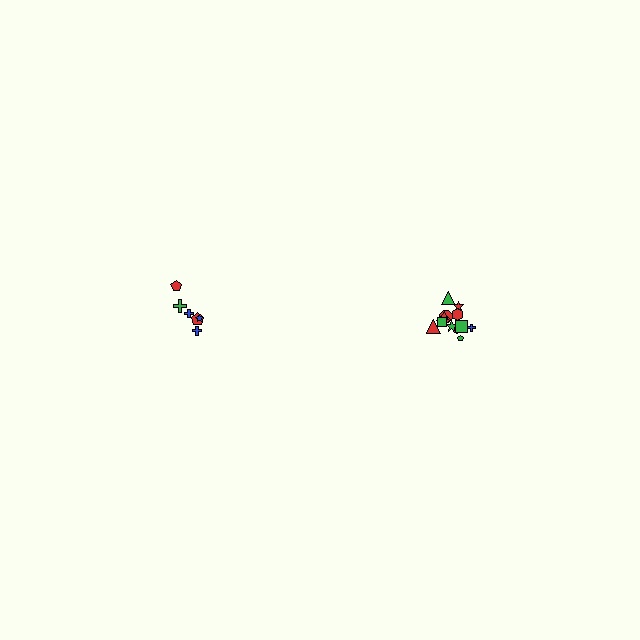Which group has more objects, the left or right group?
The right group.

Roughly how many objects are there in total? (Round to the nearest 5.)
Roughly 20 objects in total.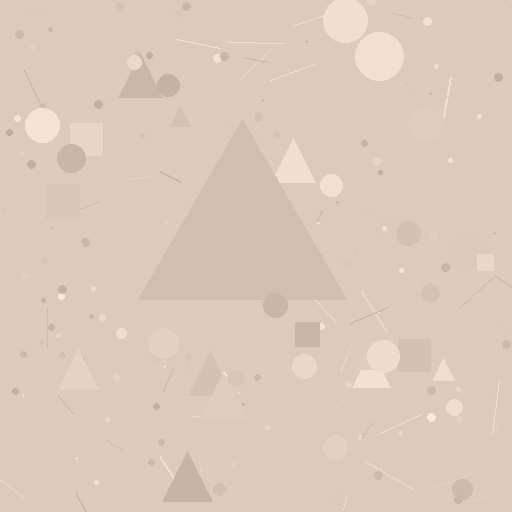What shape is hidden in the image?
A triangle is hidden in the image.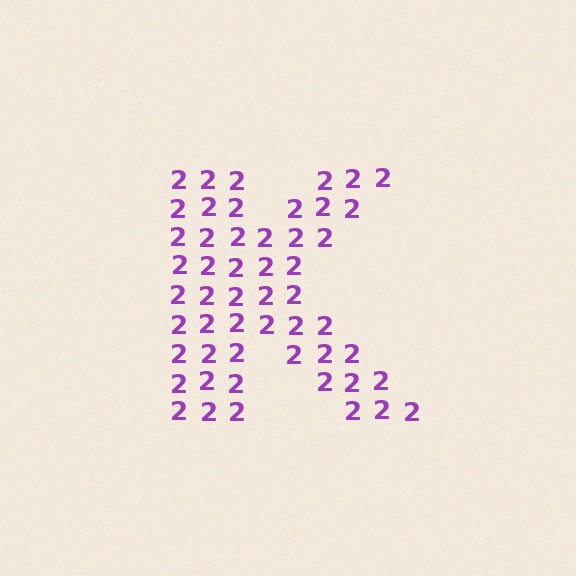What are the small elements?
The small elements are digit 2's.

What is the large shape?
The large shape is the letter K.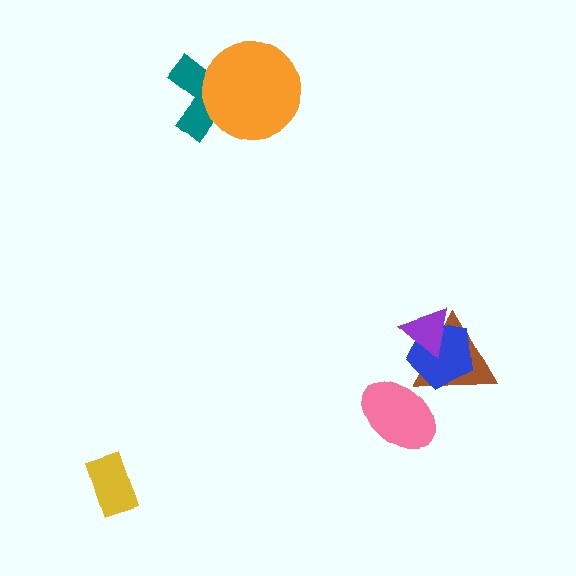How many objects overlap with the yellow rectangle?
0 objects overlap with the yellow rectangle.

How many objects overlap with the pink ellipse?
1 object overlaps with the pink ellipse.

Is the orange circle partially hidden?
No, no other shape covers it.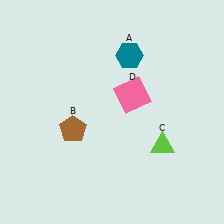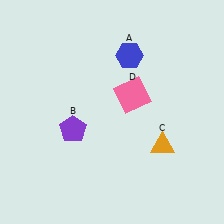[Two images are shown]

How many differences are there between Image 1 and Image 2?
There are 3 differences between the two images.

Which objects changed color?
A changed from teal to blue. B changed from brown to purple. C changed from lime to orange.